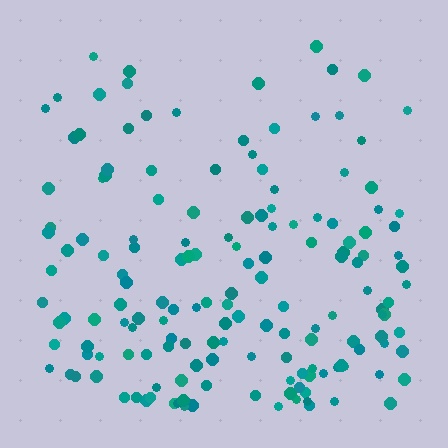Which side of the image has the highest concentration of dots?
The bottom.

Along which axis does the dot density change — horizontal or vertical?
Vertical.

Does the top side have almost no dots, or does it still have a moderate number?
Still a moderate number, just noticeably fewer than the bottom.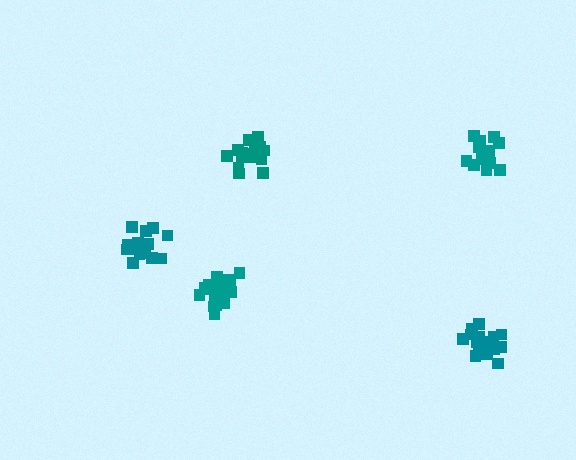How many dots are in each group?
Group 1: 21 dots, Group 2: 19 dots, Group 3: 16 dots, Group 4: 18 dots, Group 5: 18 dots (92 total).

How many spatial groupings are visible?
There are 5 spatial groupings.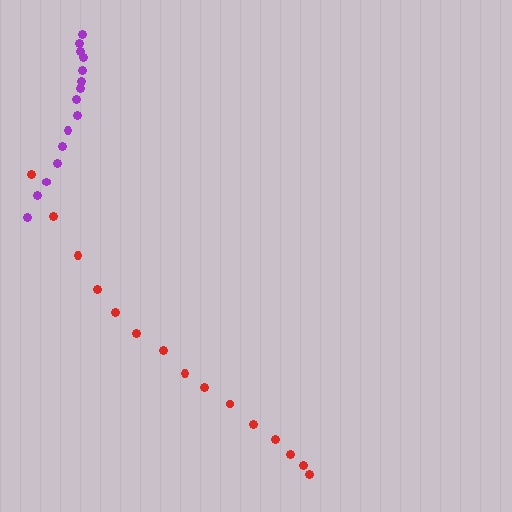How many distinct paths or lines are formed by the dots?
There are 2 distinct paths.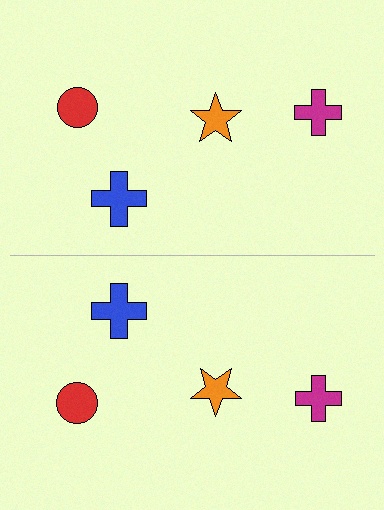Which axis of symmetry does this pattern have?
The pattern has a horizontal axis of symmetry running through the center of the image.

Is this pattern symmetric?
Yes, this pattern has bilateral (reflection) symmetry.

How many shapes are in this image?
There are 8 shapes in this image.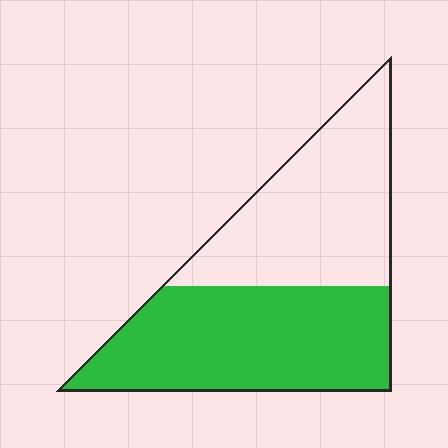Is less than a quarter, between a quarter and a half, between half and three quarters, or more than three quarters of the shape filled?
Between half and three quarters.